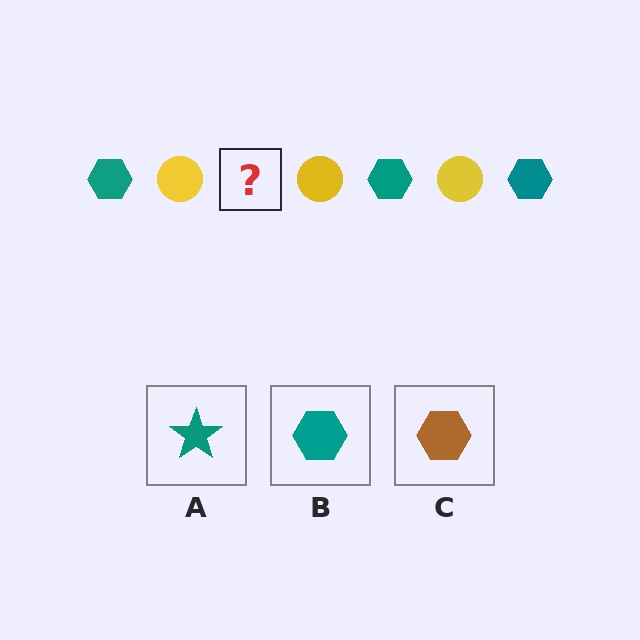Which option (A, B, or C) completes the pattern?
B.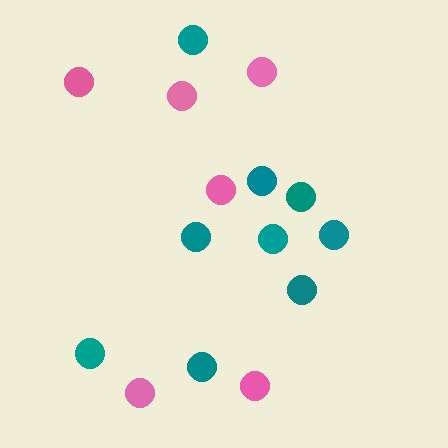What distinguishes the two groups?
There are 2 groups: one group of pink circles (6) and one group of teal circles (9).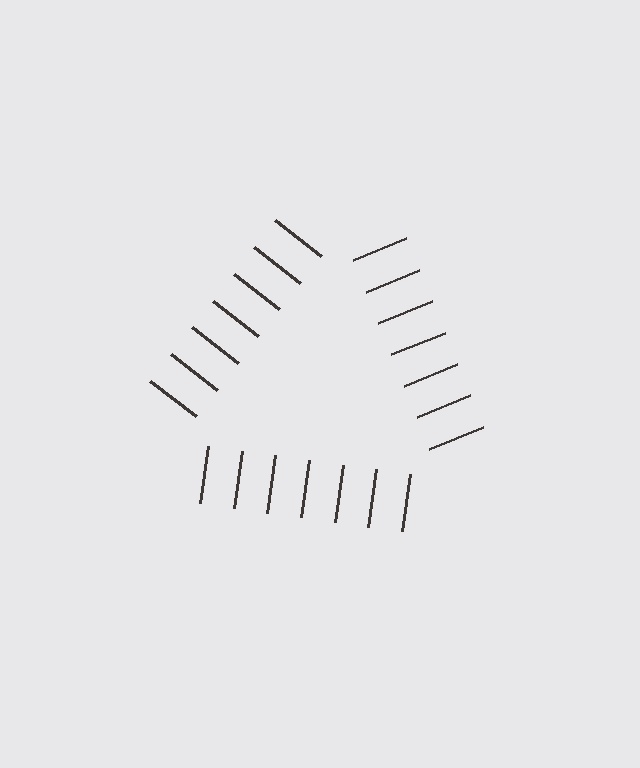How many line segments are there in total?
21 — 7 along each of the 3 edges.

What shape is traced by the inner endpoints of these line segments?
An illusory triangle — the line segments terminate on its edges but no continuous stroke is drawn.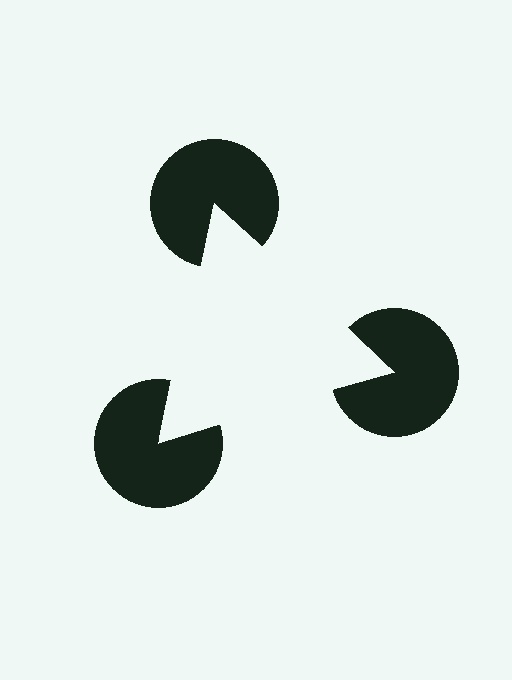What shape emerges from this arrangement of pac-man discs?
An illusory triangle — its edges are inferred from the aligned wedge cuts in the pac-man discs, not physically drawn.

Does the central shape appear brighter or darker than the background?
It typically appears slightly brighter than the background, even though no actual brightness change is drawn.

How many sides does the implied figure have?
3 sides.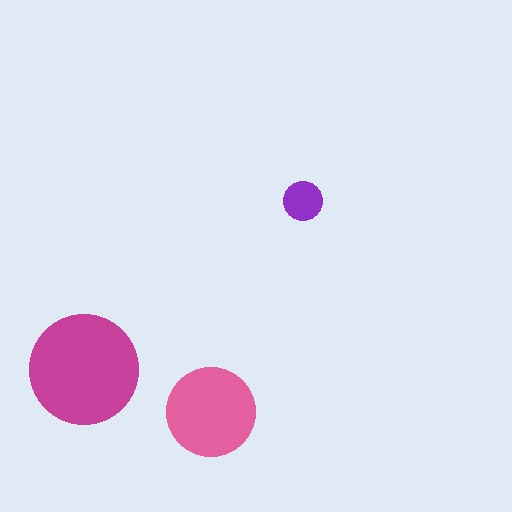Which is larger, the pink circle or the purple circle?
The pink one.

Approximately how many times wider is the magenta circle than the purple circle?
About 3 times wider.